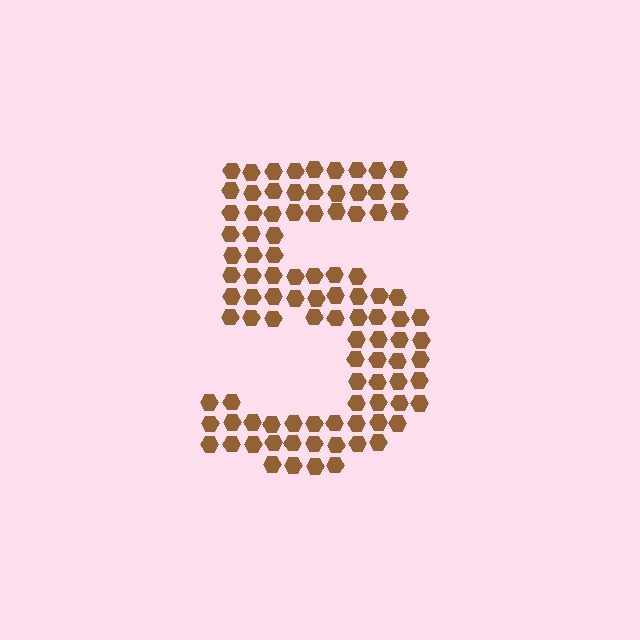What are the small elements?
The small elements are hexagons.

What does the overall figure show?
The overall figure shows the digit 5.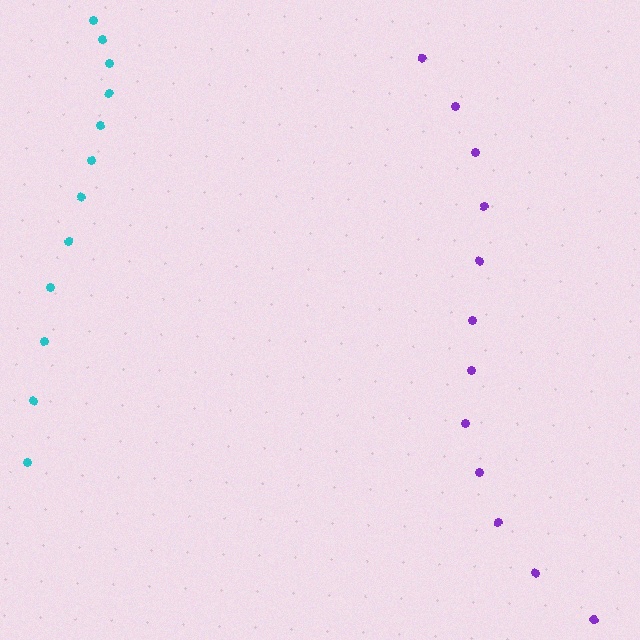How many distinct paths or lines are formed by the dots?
There are 2 distinct paths.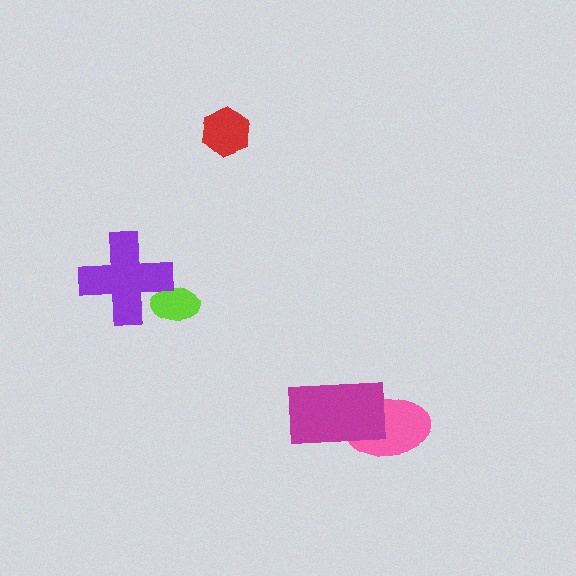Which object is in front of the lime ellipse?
The purple cross is in front of the lime ellipse.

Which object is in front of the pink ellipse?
The magenta rectangle is in front of the pink ellipse.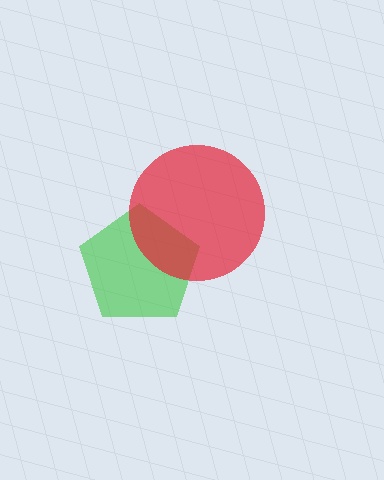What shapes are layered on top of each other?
The layered shapes are: a green pentagon, a red circle.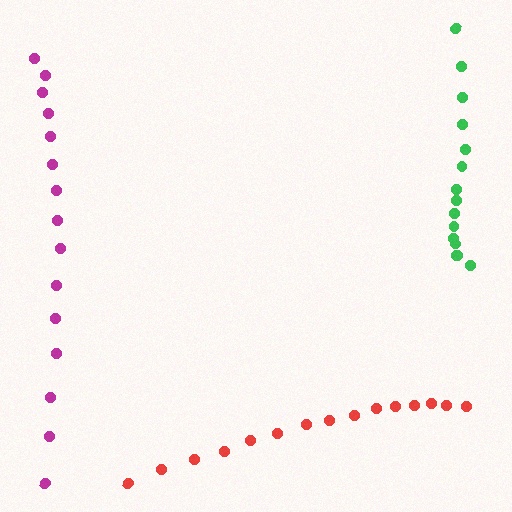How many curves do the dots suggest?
There are 3 distinct paths.